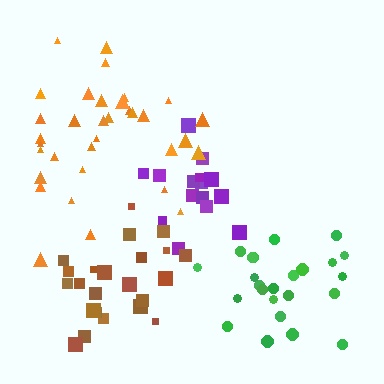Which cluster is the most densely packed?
Purple.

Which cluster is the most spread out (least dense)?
Brown.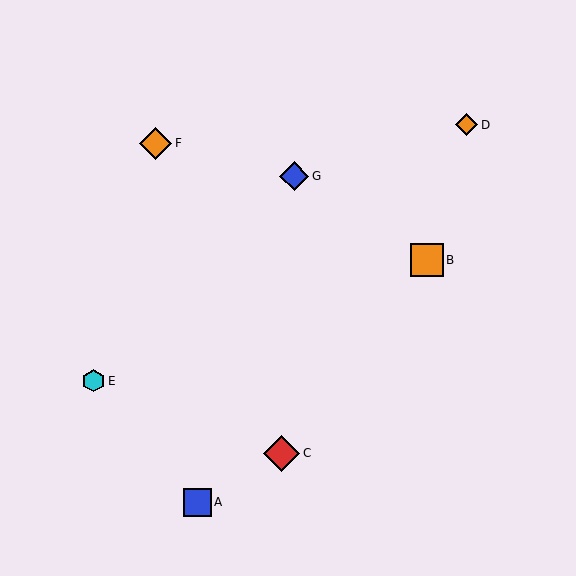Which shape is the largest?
The red diamond (labeled C) is the largest.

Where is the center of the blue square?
The center of the blue square is at (197, 502).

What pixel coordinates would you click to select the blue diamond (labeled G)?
Click at (294, 176) to select the blue diamond G.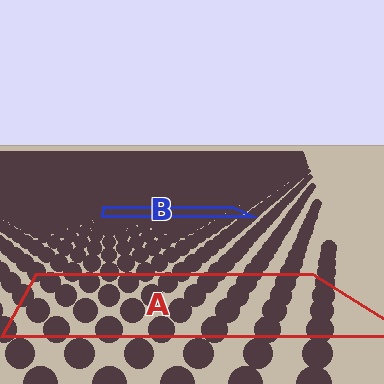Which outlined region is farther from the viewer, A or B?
Region B is farther from the viewer — the texture elements inside it appear smaller and more densely packed.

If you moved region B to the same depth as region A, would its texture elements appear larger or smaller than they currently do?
They would appear larger. At a closer depth, the same texture elements are projected at a bigger on-screen size.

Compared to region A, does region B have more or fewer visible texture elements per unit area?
Region B has more texture elements per unit area — they are packed more densely because it is farther away.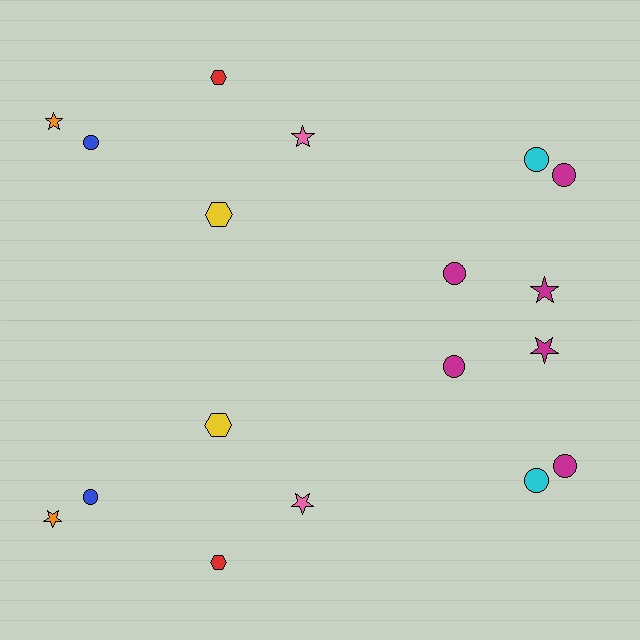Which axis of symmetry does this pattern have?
The pattern has a horizontal axis of symmetry running through the center of the image.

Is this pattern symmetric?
Yes, this pattern has bilateral (reflection) symmetry.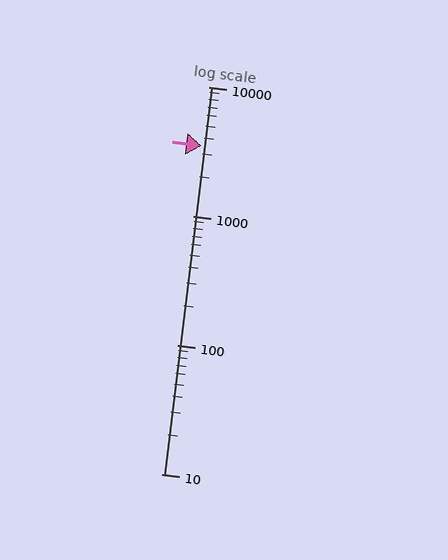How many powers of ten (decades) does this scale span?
The scale spans 3 decades, from 10 to 10000.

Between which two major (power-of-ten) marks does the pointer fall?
The pointer is between 1000 and 10000.